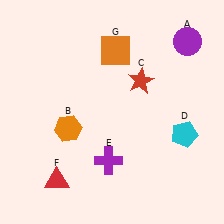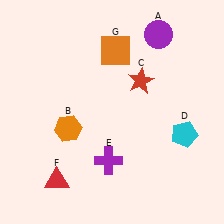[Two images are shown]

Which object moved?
The purple circle (A) moved left.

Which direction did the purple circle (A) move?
The purple circle (A) moved left.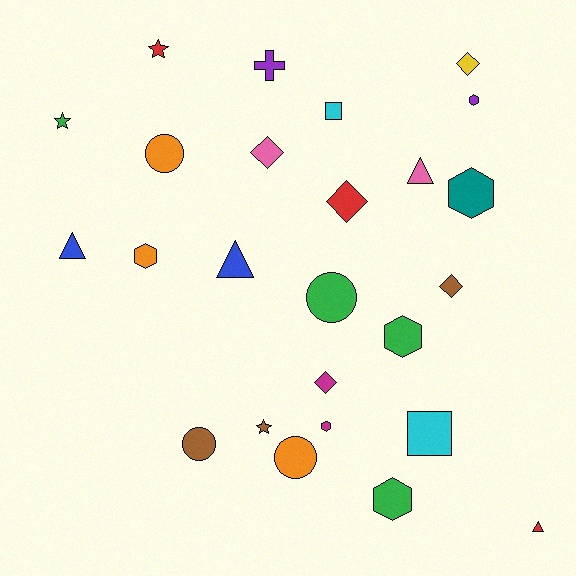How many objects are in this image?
There are 25 objects.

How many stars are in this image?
There are 3 stars.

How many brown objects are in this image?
There are 3 brown objects.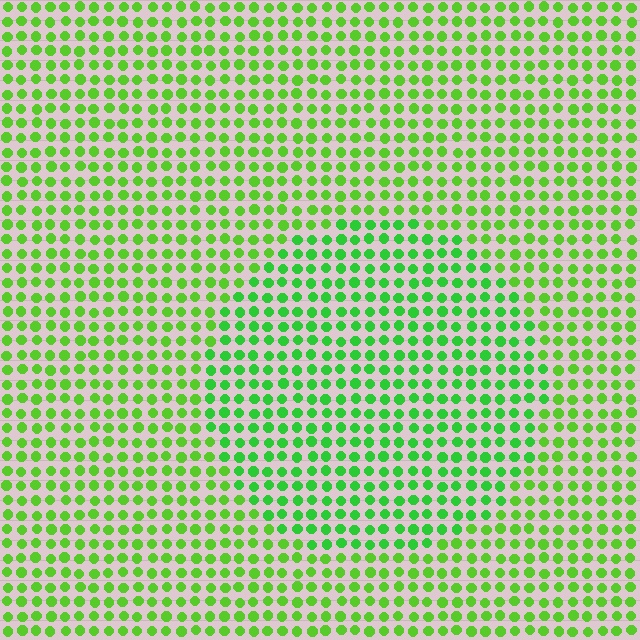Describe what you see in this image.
The image is filled with small lime elements in a uniform arrangement. A circle-shaped region is visible where the elements are tinted to a slightly different hue, forming a subtle color boundary.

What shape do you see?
I see a circle.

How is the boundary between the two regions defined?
The boundary is defined purely by a slight shift in hue (about 21 degrees). Spacing, size, and orientation are identical on both sides.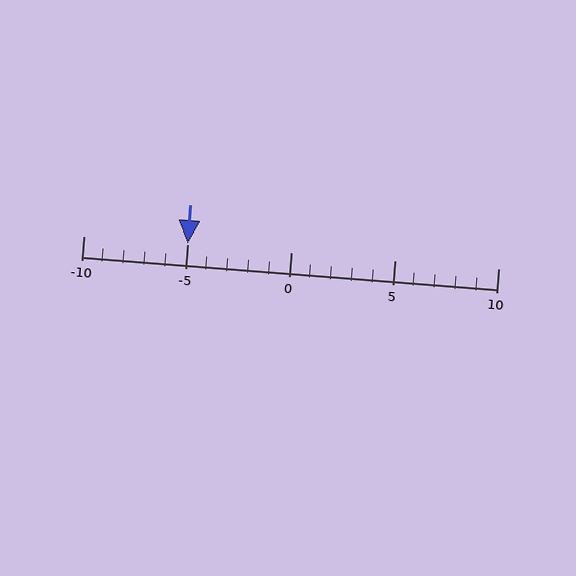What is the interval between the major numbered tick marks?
The major tick marks are spaced 5 units apart.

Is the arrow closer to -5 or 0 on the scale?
The arrow is closer to -5.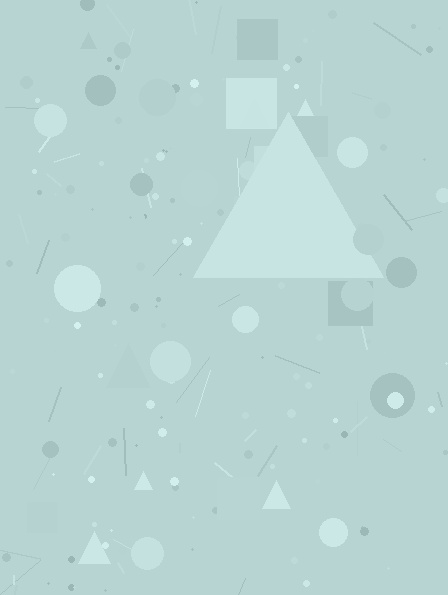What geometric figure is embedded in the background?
A triangle is embedded in the background.